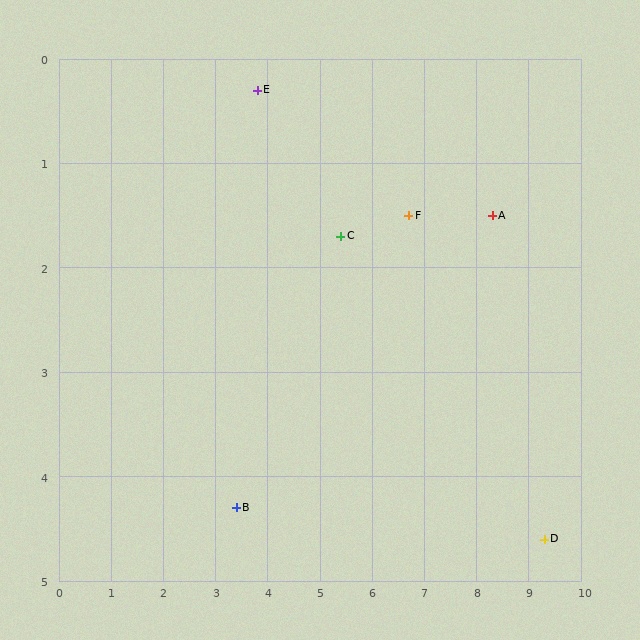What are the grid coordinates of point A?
Point A is at approximately (8.3, 1.5).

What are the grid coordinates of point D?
Point D is at approximately (9.3, 4.6).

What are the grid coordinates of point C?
Point C is at approximately (5.4, 1.7).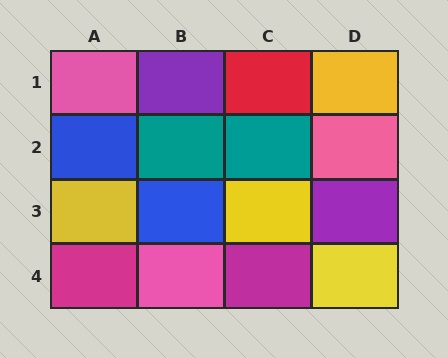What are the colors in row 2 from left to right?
Blue, teal, teal, pink.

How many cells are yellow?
4 cells are yellow.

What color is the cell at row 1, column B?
Purple.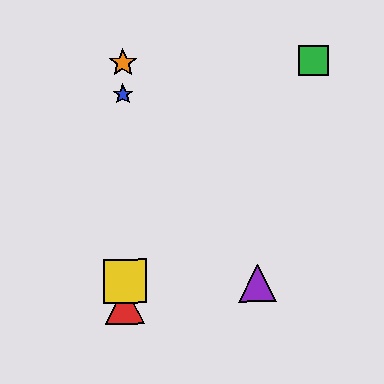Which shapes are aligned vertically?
The red triangle, the blue star, the yellow square, the orange star are aligned vertically.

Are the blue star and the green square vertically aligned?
No, the blue star is at x≈123 and the green square is at x≈314.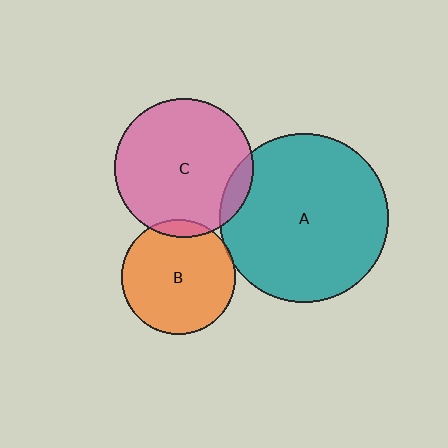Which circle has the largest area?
Circle A (teal).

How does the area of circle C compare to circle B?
Approximately 1.5 times.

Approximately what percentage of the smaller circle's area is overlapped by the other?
Approximately 5%.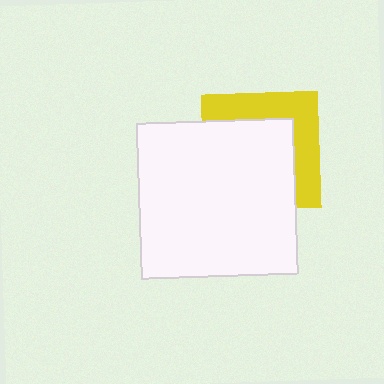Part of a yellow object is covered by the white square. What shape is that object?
It is a square.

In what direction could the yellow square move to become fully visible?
The yellow square could move toward the upper-right. That would shift it out from behind the white square entirely.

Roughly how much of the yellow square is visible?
A small part of it is visible (roughly 40%).